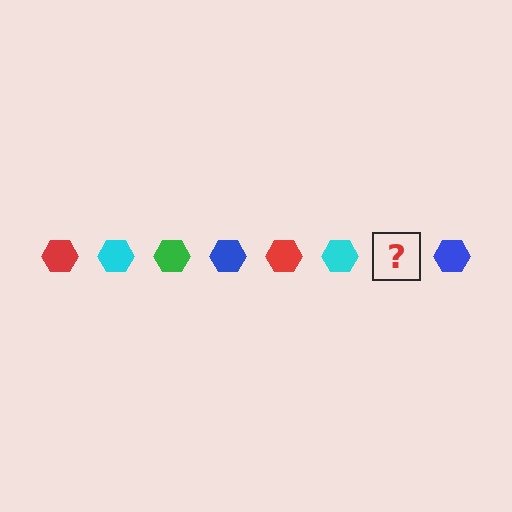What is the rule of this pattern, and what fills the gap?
The rule is that the pattern cycles through red, cyan, green, blue hexagons. The gap should be filled with a green hexagon.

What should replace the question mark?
The question mark should be replaced with a green hexagon.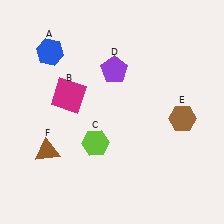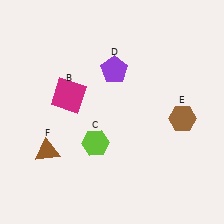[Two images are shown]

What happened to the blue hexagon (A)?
The blue hexagon (A) was removed in Image 2. It was in the top-left area of Image 1.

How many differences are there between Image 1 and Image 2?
There is 1 difference between the two images.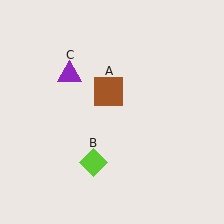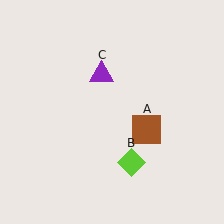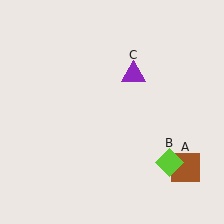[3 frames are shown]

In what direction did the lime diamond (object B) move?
The lime diamond (object B) moved right.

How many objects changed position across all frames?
3 objects changed position: brown square (object A), lime diamond (object B), purple triangle (object C).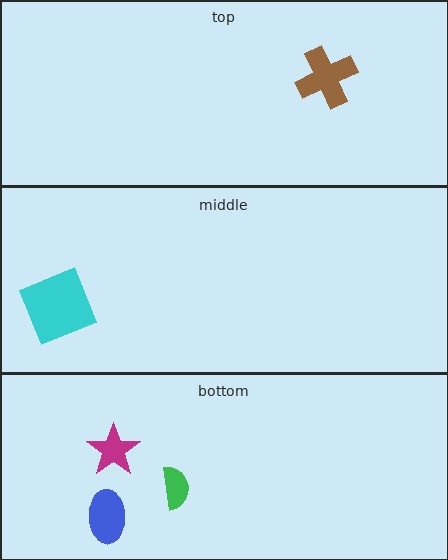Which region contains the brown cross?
The top region.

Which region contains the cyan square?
The middle region.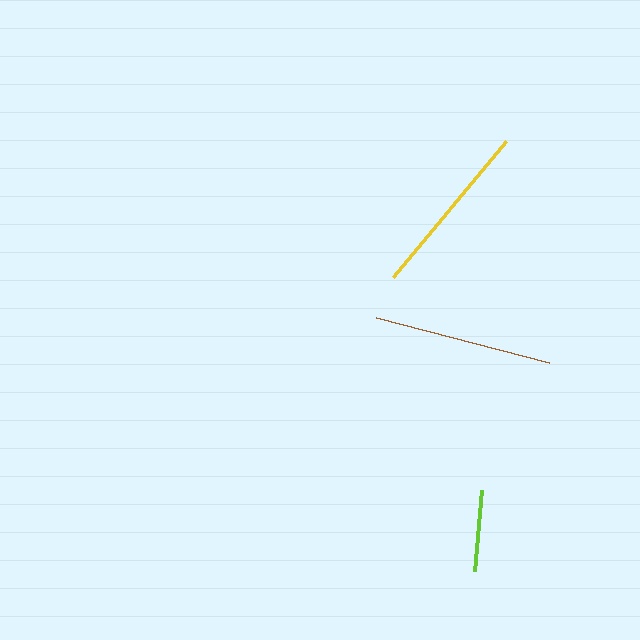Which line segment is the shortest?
The lime line is the shortest at approximately 82 pixels.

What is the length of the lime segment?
The lime segment is approximately 82 pixels long.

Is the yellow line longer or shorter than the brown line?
The brown line is longer than the yellow line.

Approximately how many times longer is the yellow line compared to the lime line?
The yellow line is approximately 2.2 times the length of the lime line.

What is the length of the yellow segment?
The yellow segment is approximately 177 pixels long.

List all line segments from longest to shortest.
From longest to shortest: brown, yellow, lime.